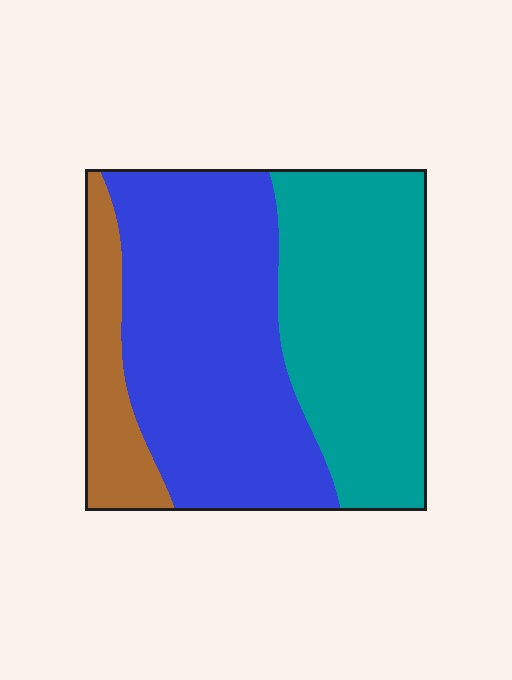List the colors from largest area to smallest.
From largest to smallest: blue, teal, brown.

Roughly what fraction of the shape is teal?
Teal covers 39% of the shape.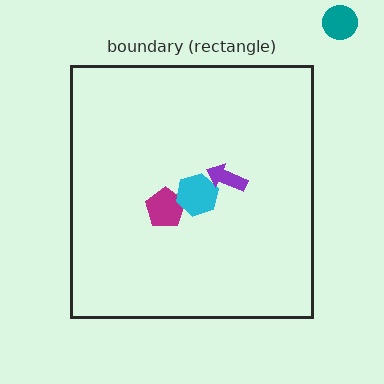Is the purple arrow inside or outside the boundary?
Inside.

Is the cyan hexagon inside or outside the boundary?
Inside.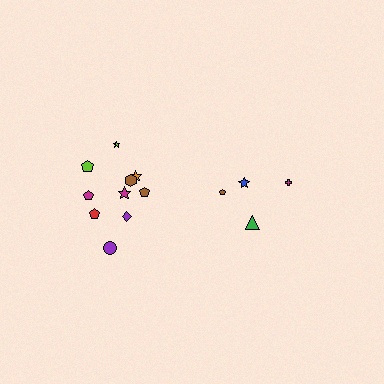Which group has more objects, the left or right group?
The left group.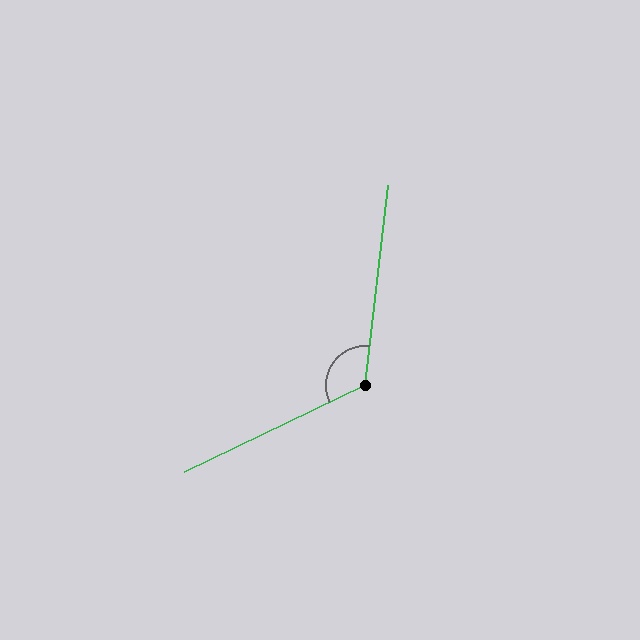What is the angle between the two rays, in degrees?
Approximately 122 degrees.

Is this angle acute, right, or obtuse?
It is obtuse.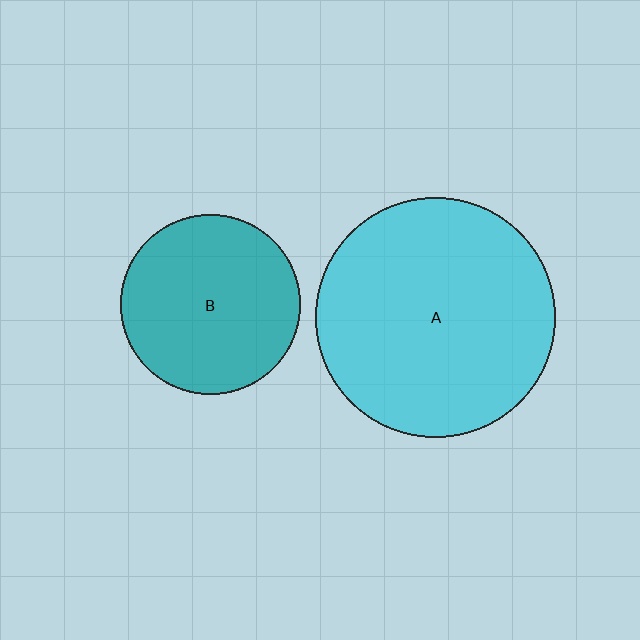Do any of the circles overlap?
No, none of the circles overlap.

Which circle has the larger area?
Circle A (cyan).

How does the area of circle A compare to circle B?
Approximately 1.8 times.